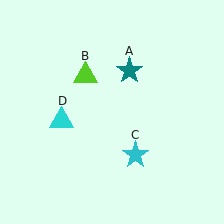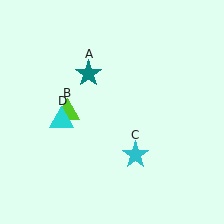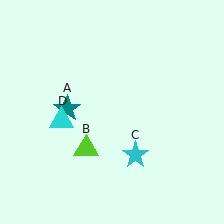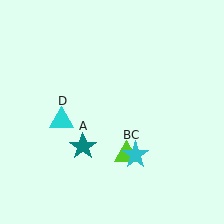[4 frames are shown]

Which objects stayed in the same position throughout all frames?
Cyan star (object C) and cyan triangle (object D) remained stationary.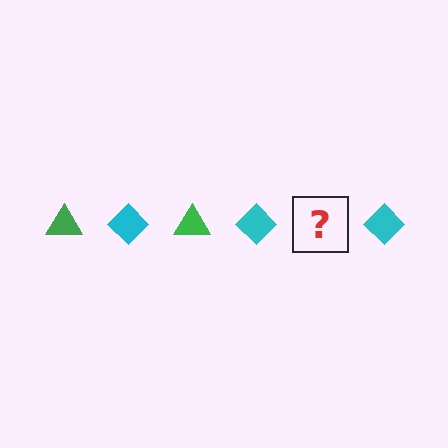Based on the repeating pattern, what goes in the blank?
The blank should be a green triangle.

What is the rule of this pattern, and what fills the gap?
The rule is that the pattern alternates between green triangle and cyan diamond. The gap should be filled with a green triangle.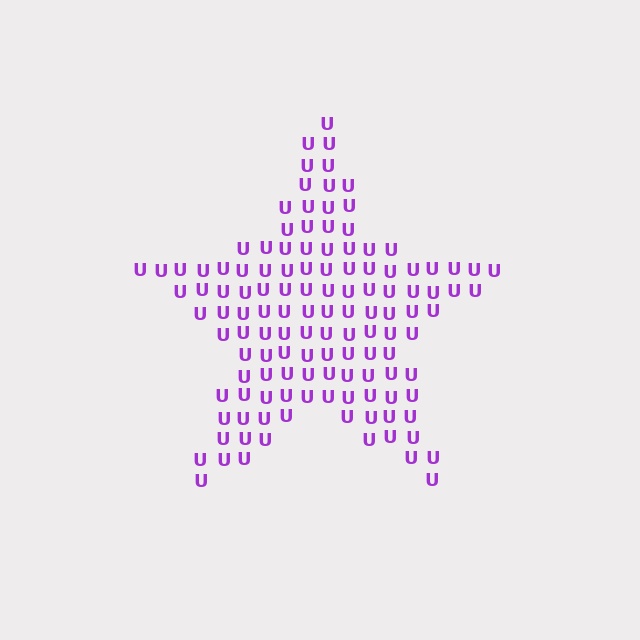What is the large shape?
The large shape is a star.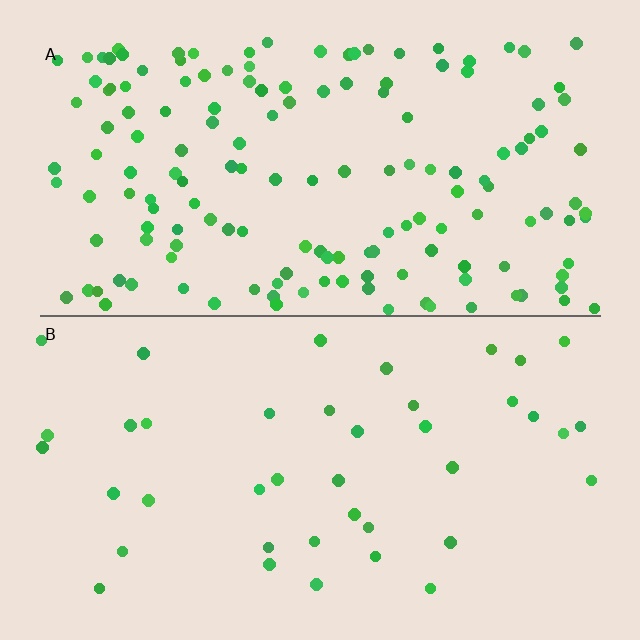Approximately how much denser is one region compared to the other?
Approximately 3.9× — region A over region B.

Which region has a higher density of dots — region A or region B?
A (the top).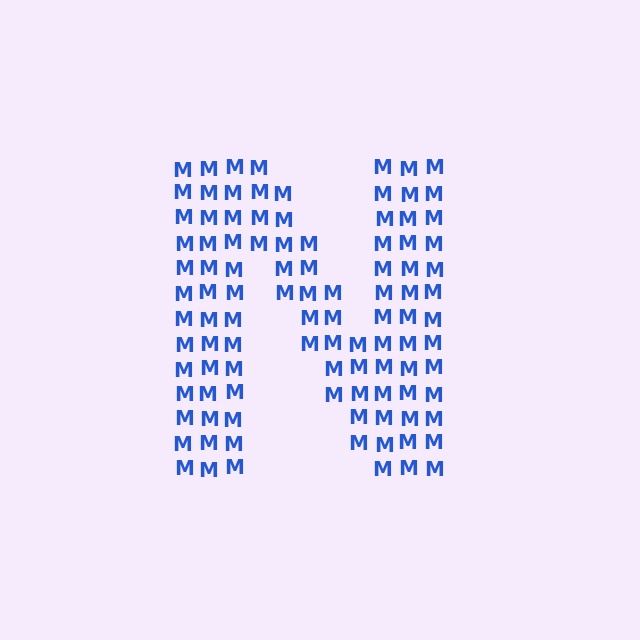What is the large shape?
The large shape is the letter N.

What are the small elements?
The small elements are letter M's.